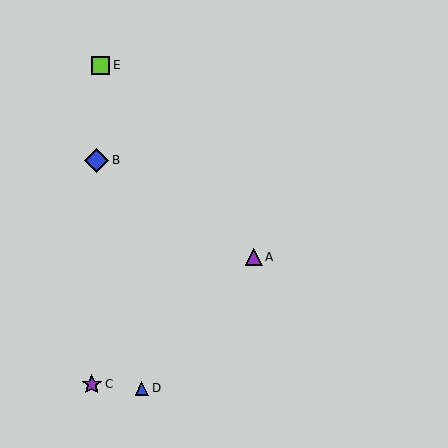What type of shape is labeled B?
Shape B is a blue diamond.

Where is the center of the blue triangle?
The center of the blue triangle is at (142, 388).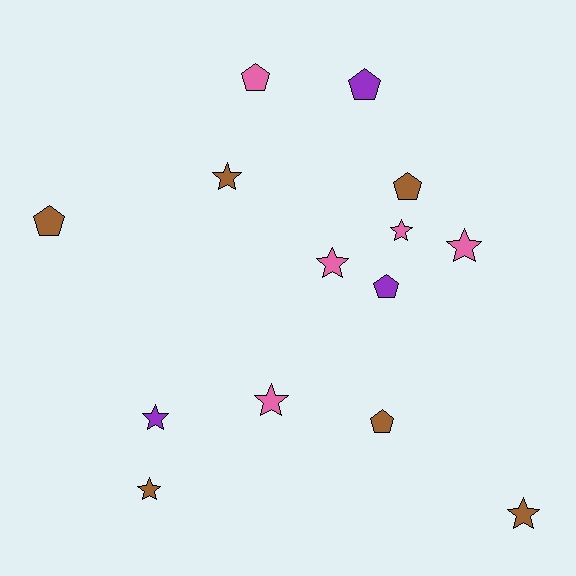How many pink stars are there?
There are 4 pink stars.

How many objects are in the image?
There are 14 objects.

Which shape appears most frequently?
Star, with 8 objects.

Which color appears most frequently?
Brown, with 6 objects.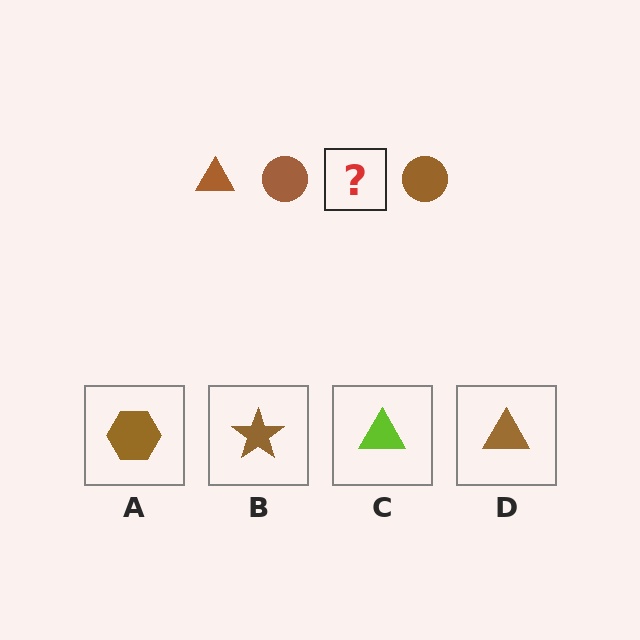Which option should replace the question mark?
Option D.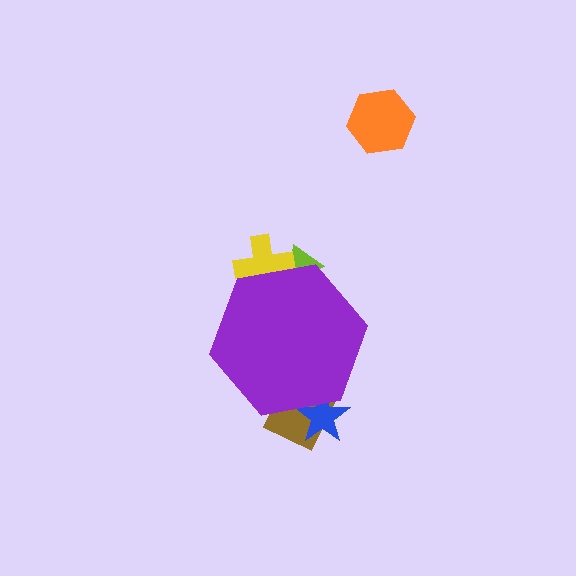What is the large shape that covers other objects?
A purple hexagon.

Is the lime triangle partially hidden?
Yes, the lime triangle is partially hidden behind the purple hexagon.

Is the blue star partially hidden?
Yes, the blue star is partially hidden behind the purple hexagon.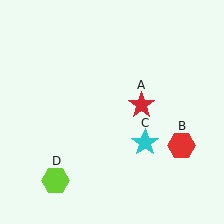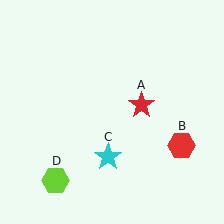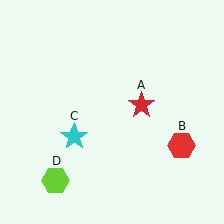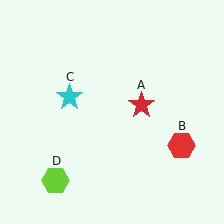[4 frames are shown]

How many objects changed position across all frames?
1 object changed position: cyan star (object C).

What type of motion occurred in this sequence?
The cyan star (object C) rotated clockwise around the center of the scene.